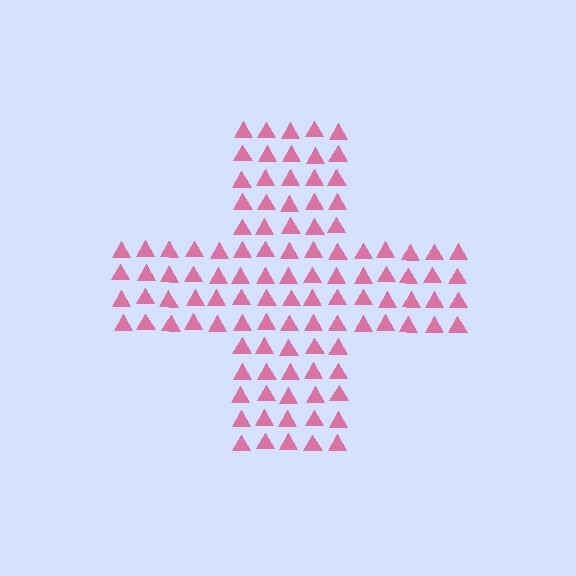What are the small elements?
The small elements are triangles.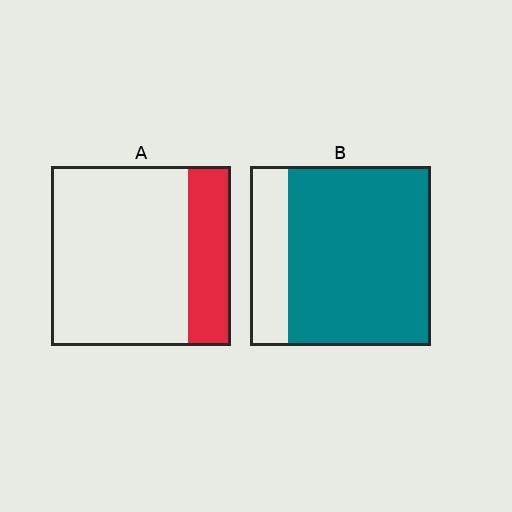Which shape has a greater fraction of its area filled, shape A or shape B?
Shape B.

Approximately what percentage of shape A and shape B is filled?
A is approximately 25% and B is approximately 80%.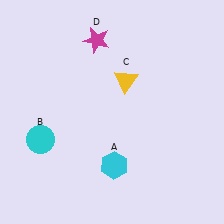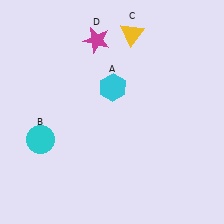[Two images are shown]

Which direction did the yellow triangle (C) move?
The yellow triangle (C) moved up.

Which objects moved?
The objects that moved are: the cyan hexagon (A), the yellow triangle (C).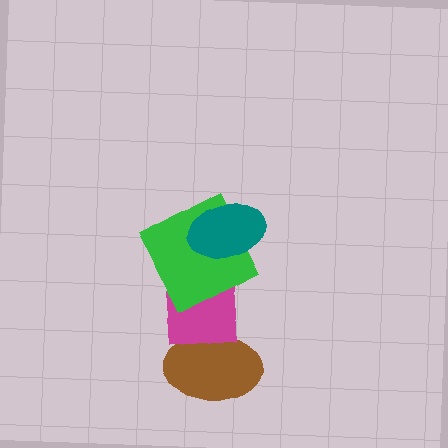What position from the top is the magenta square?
The magenta square is 3rd from the top.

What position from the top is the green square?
The green square is 2nd from the top.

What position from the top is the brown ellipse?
The brown ellipse is 4th from the top.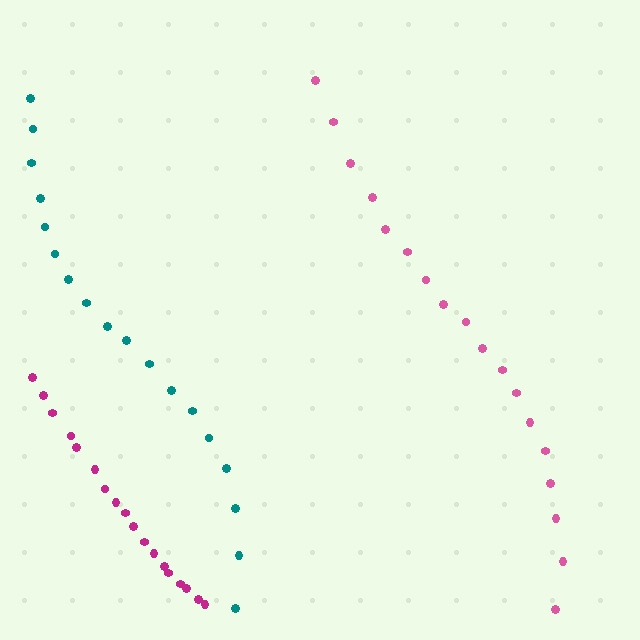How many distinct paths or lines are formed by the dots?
There are 3 distinct paths.